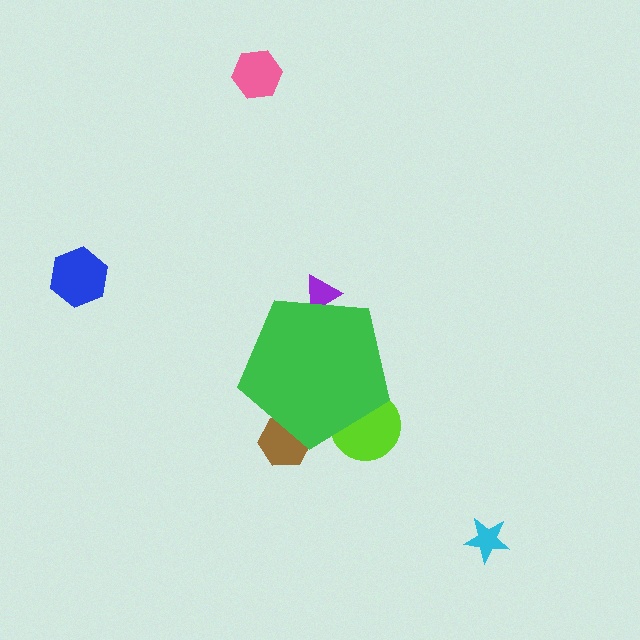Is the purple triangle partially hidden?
Yes, the purple triangle is partially hidden behind the green pentagon.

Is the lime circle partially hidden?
Yes, the lime circle is partially hidden behind the green pentagon.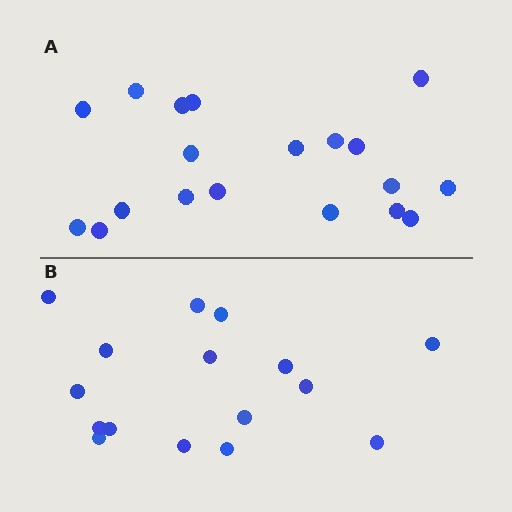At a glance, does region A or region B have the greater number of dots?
Region A (the top region) has more dots.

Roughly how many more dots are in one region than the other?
Region A has just a few more — roughly 2 or 3 more dots than region B.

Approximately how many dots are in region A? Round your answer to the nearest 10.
About 20 dots. (The exact count is 19, which rounds to 20.)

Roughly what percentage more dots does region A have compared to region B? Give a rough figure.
About 20% more.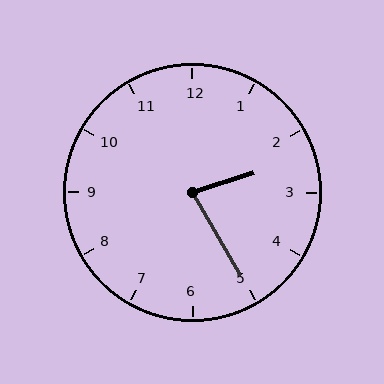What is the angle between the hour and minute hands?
Approximately 78 degrees.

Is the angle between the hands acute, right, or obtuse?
It is acute.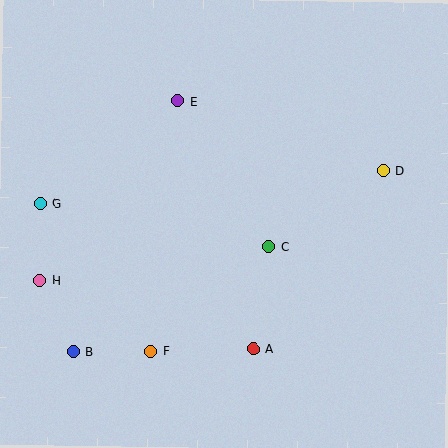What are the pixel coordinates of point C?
Point C is at (268, 246).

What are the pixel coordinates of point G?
Point G is at (41, 204).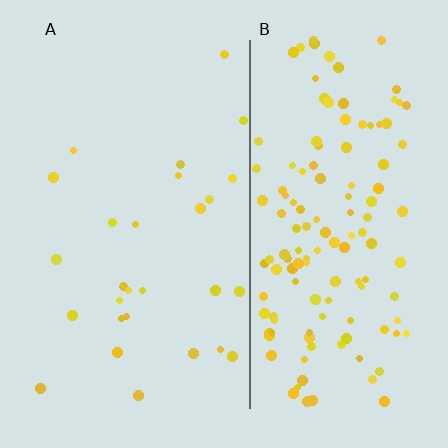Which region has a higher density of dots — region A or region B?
B (the right).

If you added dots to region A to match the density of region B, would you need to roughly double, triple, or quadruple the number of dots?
Approximately quadruple.